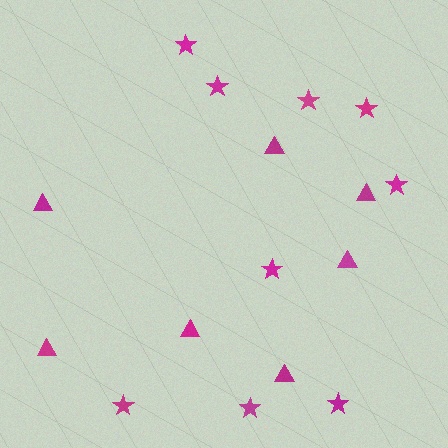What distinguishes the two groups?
There are 2 groups: one group of stars (9) and one group of triangles (7).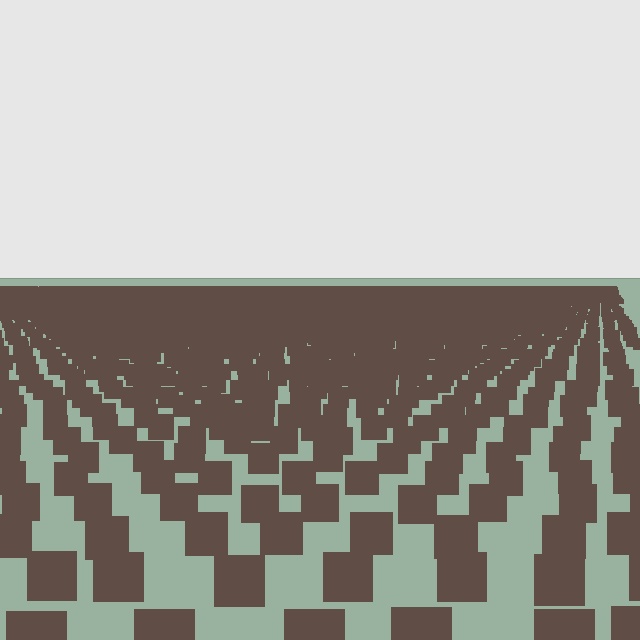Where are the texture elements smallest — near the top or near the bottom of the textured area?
Near the top.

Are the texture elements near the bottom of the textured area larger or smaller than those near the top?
Larger. Near the bottom, elements are closer to the viewer and appear at a bigger on-screen size.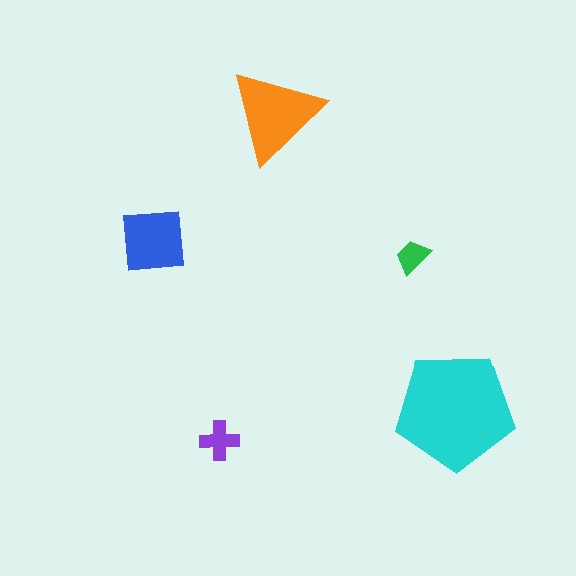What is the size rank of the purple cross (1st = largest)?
4th.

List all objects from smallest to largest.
The green trapezoid, the purple cross, the blue square, the orange triangle, the cyan pentagon.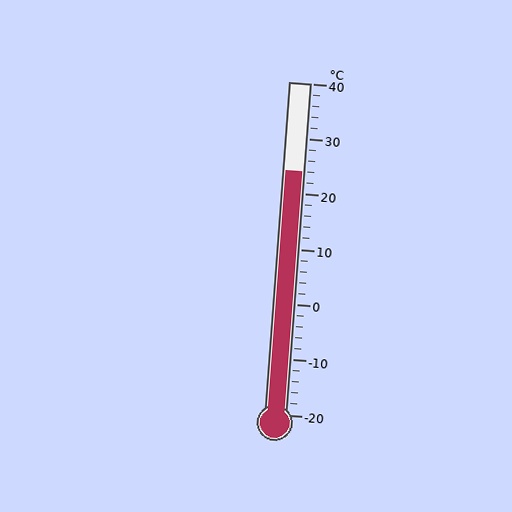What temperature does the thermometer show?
The thermometer shows approximately 24°C.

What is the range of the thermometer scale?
The thermometer scale ranges from -20°C to 40°C.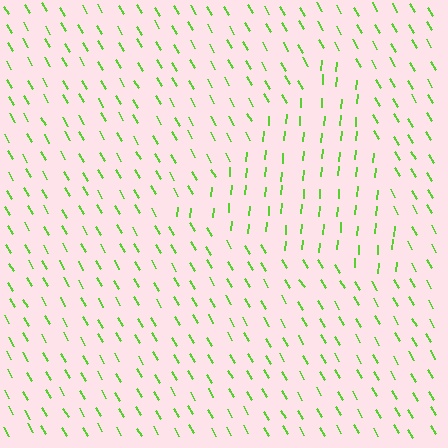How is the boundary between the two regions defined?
The boundary is defined purely by a change in line orientation (approximately 35 degrees difference). All lines are the same color and thickness.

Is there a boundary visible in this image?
Yes, there is a texture boundary formed by a change in line orientation.